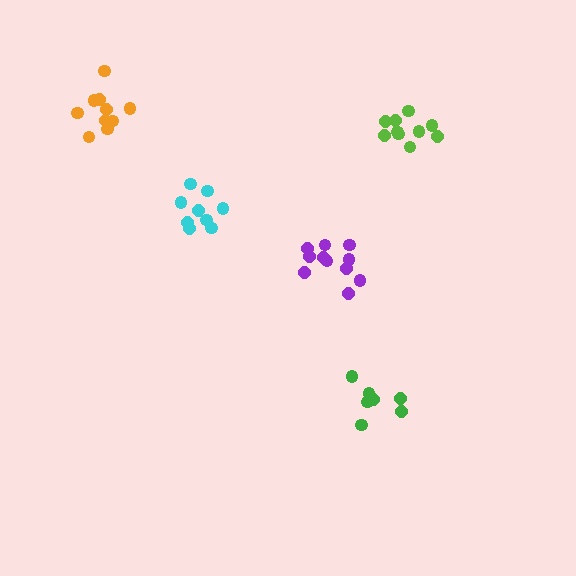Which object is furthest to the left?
The orange cluster is leftmost.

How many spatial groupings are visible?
There are 5 spatial groupings.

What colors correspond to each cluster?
The clusters are colored: cyan, green, purple, lime, orange.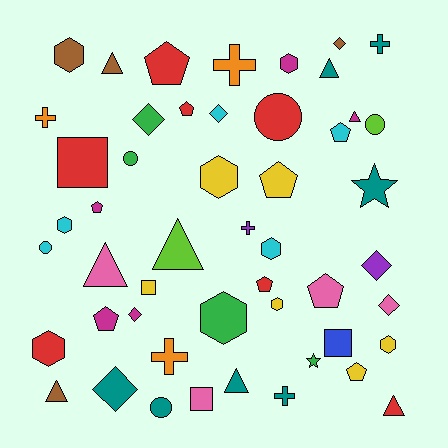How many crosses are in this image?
There are 6 crosses.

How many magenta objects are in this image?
There are 5 magenta objects.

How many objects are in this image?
There are 50 objects.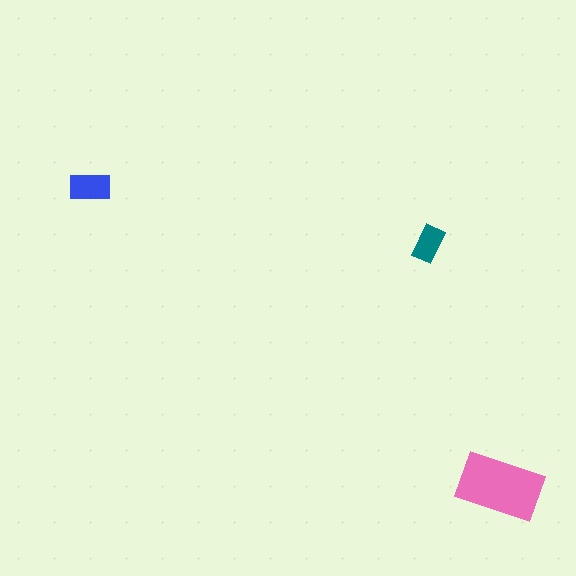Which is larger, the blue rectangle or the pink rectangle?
The pink one.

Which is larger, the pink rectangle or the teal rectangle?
The pink one.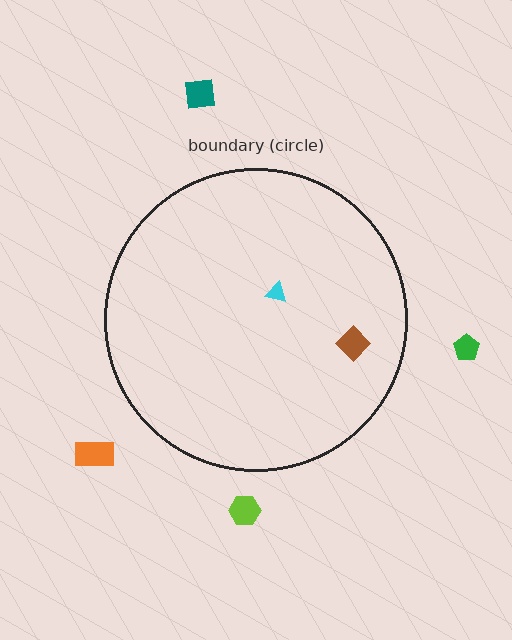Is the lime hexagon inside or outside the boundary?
Outside.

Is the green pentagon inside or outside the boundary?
Outside.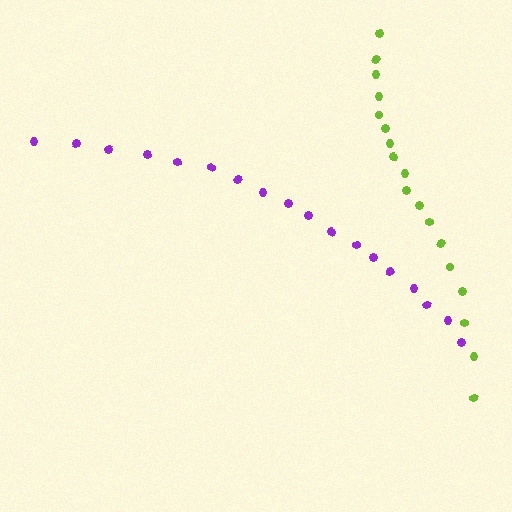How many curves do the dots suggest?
There are 2 distinct paths.